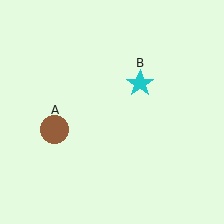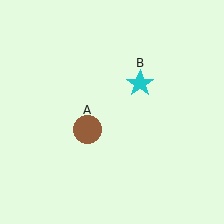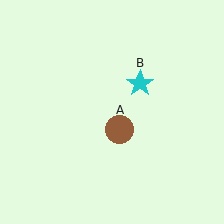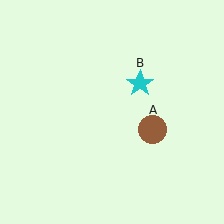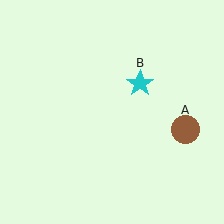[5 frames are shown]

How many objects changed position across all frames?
1 object changed position: brown circle (object A).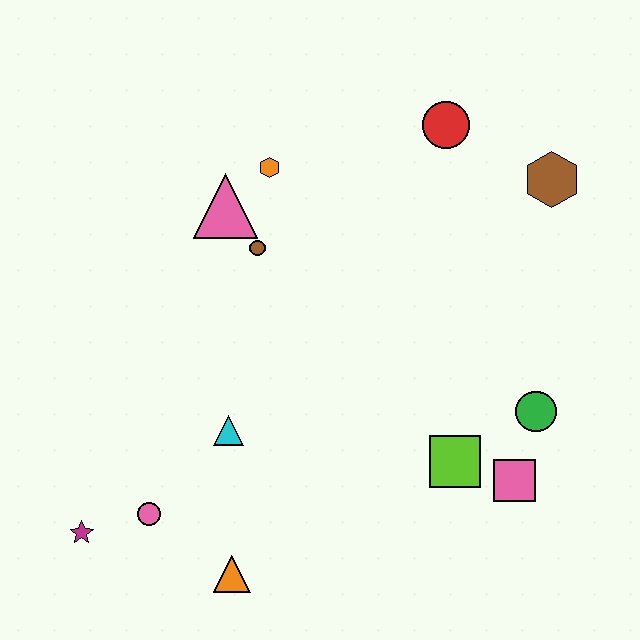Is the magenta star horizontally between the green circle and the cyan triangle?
No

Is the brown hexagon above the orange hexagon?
No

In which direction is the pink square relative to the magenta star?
The pink square is to the right of the magenta star.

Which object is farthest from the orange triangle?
The brown hexagon is farthest from the orange triangle.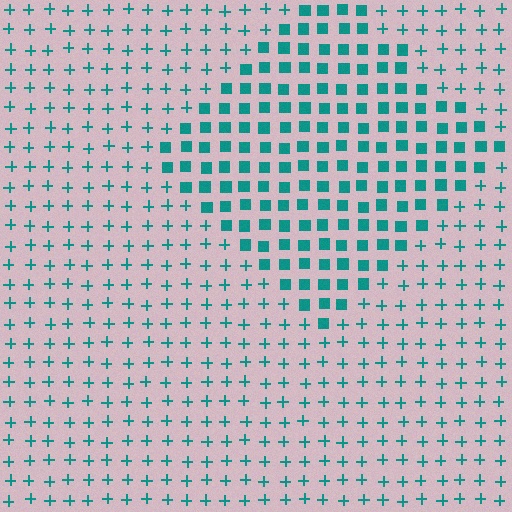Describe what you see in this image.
The image is filled with small teal elements arranged in a uniform grid. A diamond-shaped region contains squares, while the surrounding area contains plus signs. The boundary is defined purely by the change in element shape.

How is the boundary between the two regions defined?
The boundary is defined by a change in element shape: squares inside vs. plus signs outside. All elements share the same color and spacing.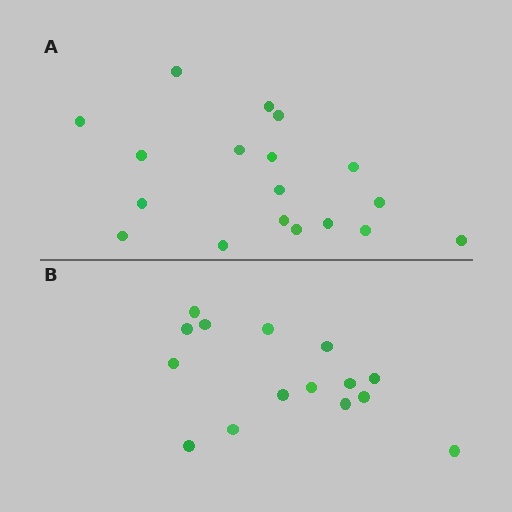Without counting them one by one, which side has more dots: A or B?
Region A (the top region) has more dots.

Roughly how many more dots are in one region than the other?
Region A has just a few more — roughly 2 or 3 more dots than region B.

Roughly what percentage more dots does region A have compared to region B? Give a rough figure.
About 20% more.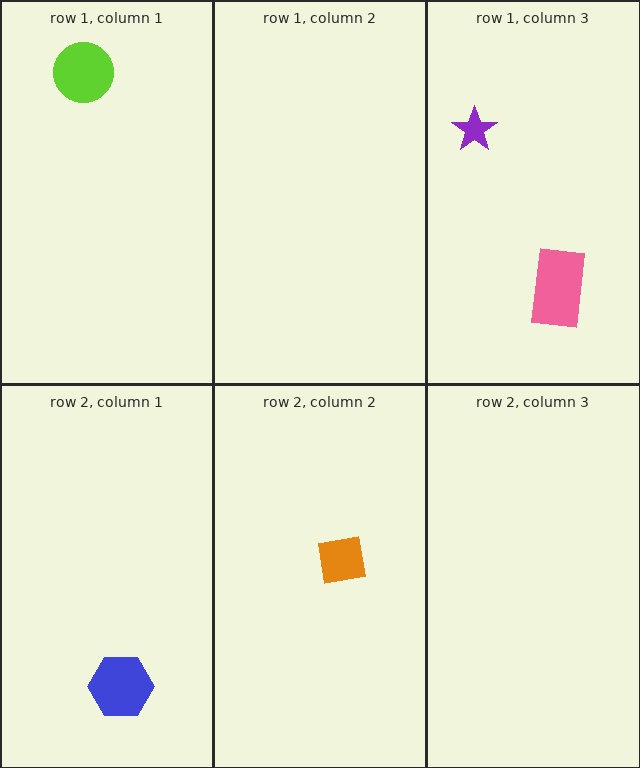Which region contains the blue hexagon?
The row 2, column 1 region.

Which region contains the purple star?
The row 1, column 3 region.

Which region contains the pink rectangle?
The row 1, column 3 region.